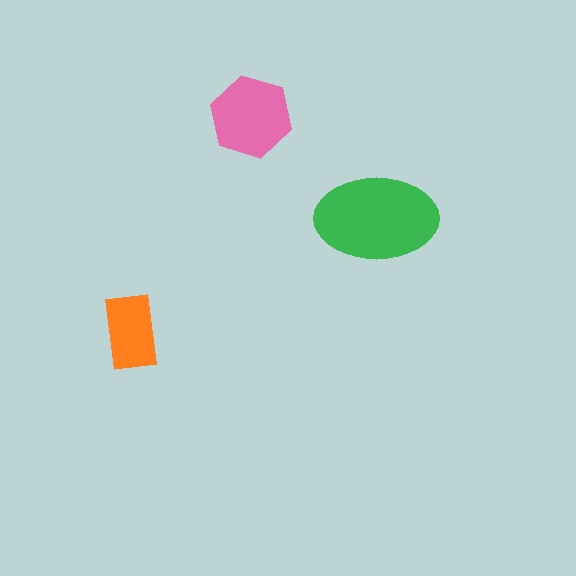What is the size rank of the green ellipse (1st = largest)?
1st.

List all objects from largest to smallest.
The green ellipse, the pink hexagon, the orange rectangle.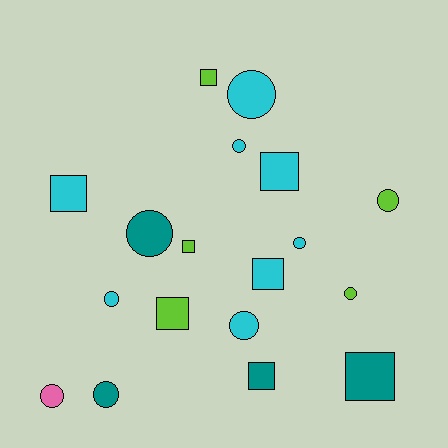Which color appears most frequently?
Cyan, with 8 objects.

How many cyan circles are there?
There are 5 cyan circles.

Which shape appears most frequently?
Circle, with 10 objects.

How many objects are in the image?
There are 18 objects.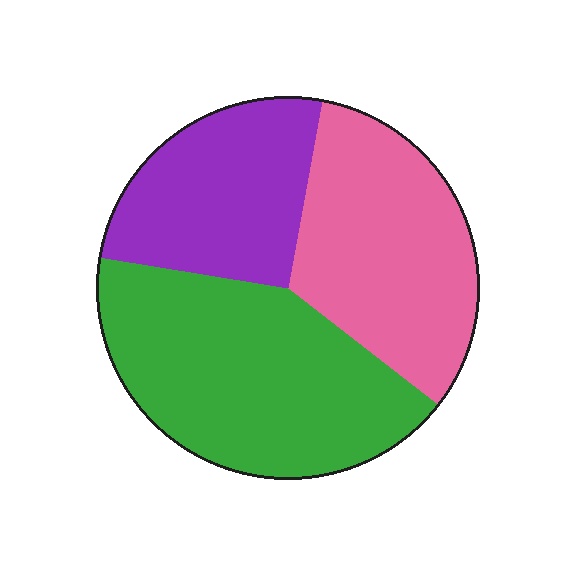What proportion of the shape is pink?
Pink covers 33% of the shape.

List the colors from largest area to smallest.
From largest to smallest: green, pink, purple.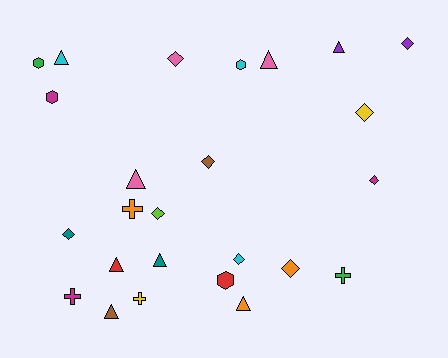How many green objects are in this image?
There are 2 green objects.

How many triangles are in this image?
There are 8 triangles.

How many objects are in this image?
There are 25 objects.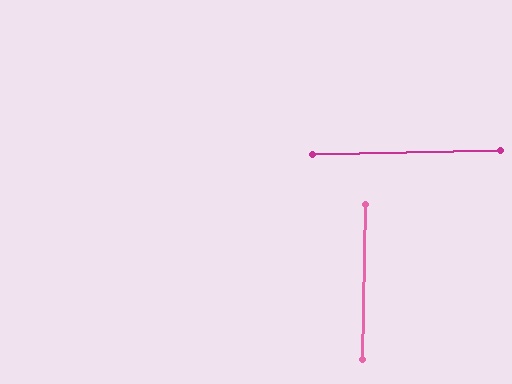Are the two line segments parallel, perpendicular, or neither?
Perpendicular — they meet at approximately 88°.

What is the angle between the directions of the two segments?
Approximately 88 degrees.